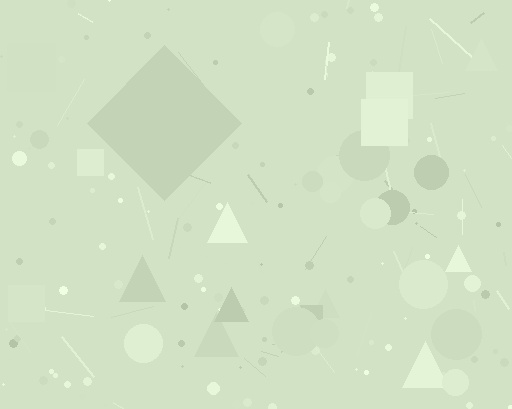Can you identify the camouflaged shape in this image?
The camouflaged shape is a diamond.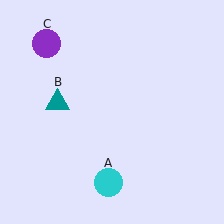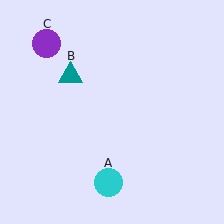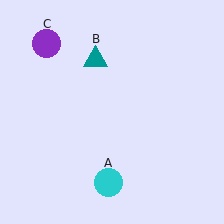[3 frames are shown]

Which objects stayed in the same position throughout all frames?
Cyan circle (object A) and purple circle (object C) remained stationary.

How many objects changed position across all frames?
1 object changed position: teal triangle (object B).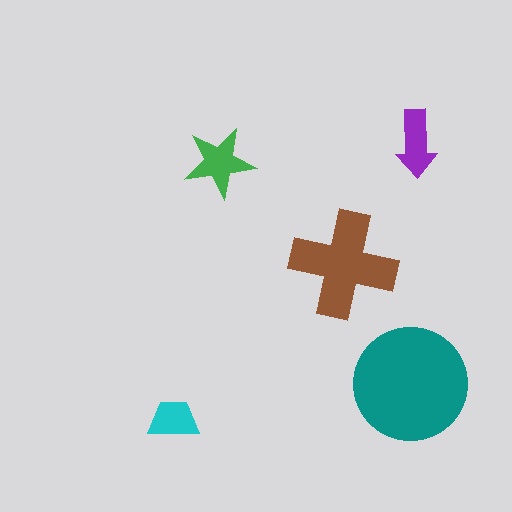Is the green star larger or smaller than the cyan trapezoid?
Larger.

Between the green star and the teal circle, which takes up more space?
The teal circle.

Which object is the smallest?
The cyan trapezoid.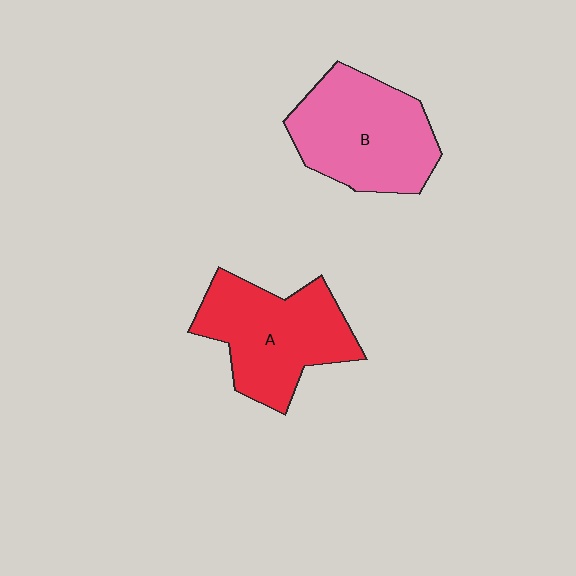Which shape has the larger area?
Shape B (pink).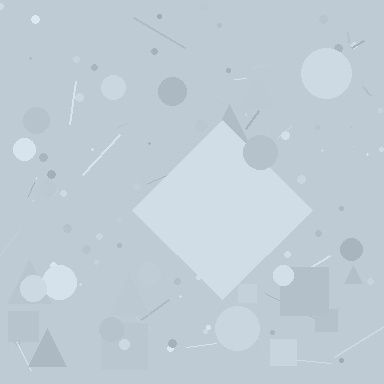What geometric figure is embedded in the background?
A diamond is embedded in the background.